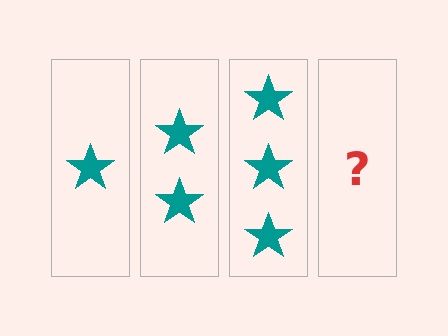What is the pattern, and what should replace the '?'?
The pattern is that each step adds one more star. The '?' should be 4 stars.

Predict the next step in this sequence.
The next step is 4 stars.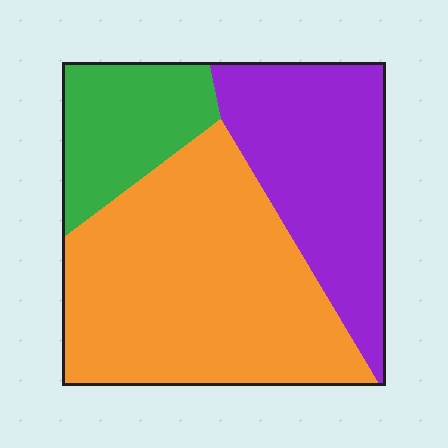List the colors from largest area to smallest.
From largest to smallest: orange, purple, green.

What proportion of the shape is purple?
Purple covers 31% of the shape.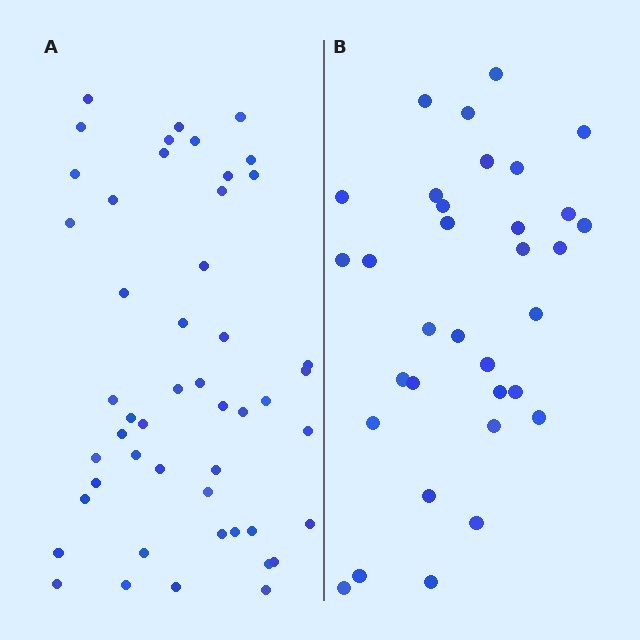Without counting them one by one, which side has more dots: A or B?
Region A (the left region) has more dots.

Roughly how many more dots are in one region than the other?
Region A has approximately 15 more dots than region B.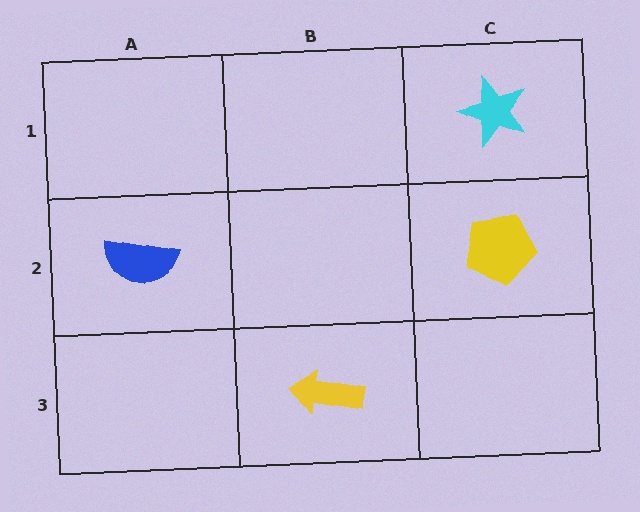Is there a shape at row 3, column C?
No, that cell is empty.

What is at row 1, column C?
A cyan star.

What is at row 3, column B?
A yellow arrow.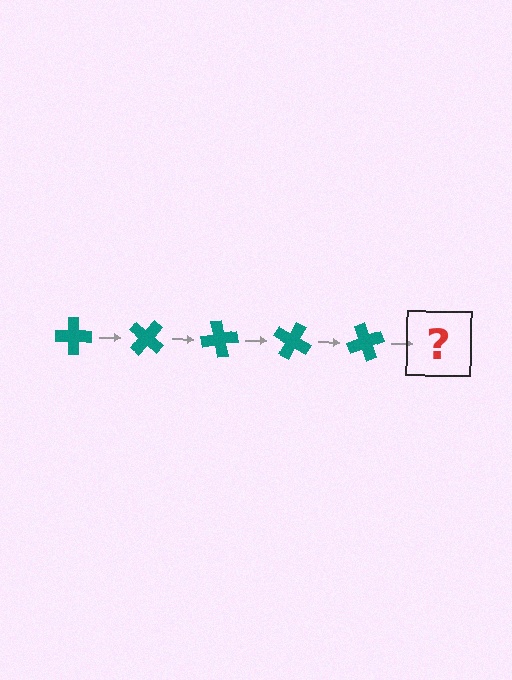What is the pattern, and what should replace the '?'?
The pattern is that the cross rotates 40 degrees each step. The '?' should be a teal cross rotated 200 degrees.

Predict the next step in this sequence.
The next step is a teal cross rotated 200 degrees.